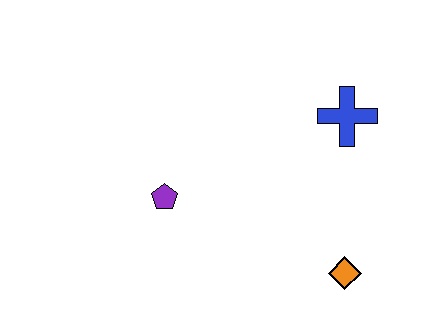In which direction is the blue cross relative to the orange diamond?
The blue cross is above the orange diamond.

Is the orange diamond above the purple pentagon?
No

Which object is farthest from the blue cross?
The purple pentagon is farthest from the blue cross.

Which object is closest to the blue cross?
The orange diamond is closest to the blue cross.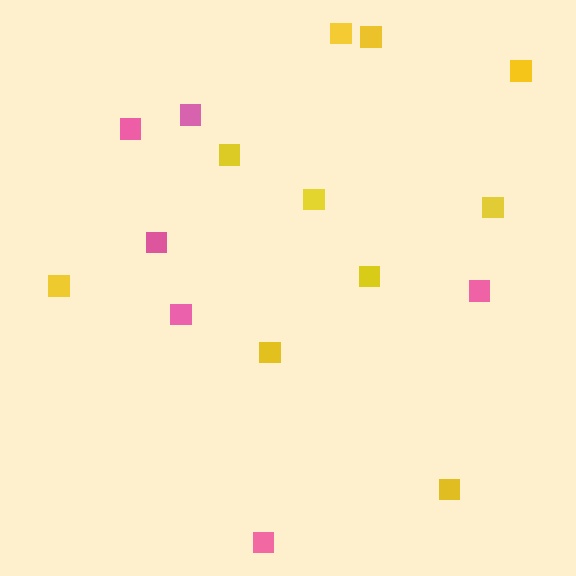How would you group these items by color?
There are 2 groups: one group of pink squares (6) and one group of yellow squares (10).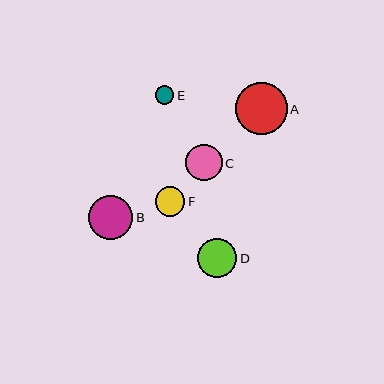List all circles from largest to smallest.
From largest to smallest: A, B, D, C, F, E.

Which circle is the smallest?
Circle E is the smallest with a size of approximately 19 pixels.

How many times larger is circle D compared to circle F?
Circle D is approximately 1.3 times the size of circle F.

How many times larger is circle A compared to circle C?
Circle A is approximately 1.4 times the size of circle C.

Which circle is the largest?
Circle A is the largest with a size of approximately 52 pixels.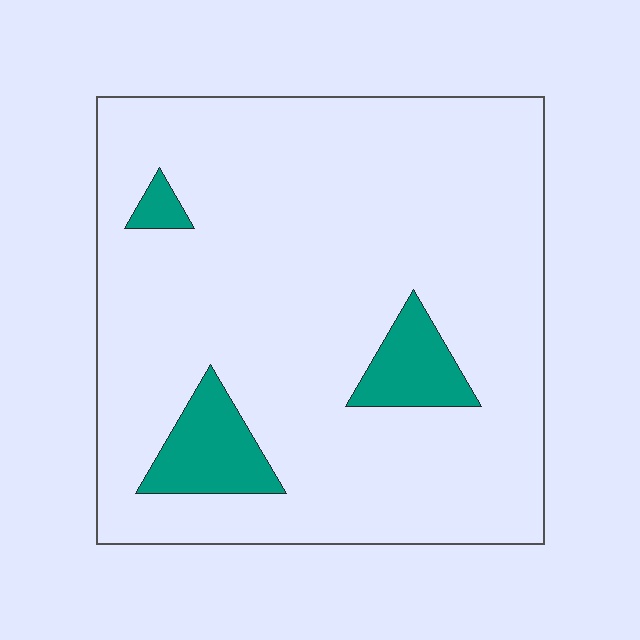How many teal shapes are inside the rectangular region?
3.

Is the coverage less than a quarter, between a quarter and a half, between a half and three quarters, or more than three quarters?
Less than a quarter.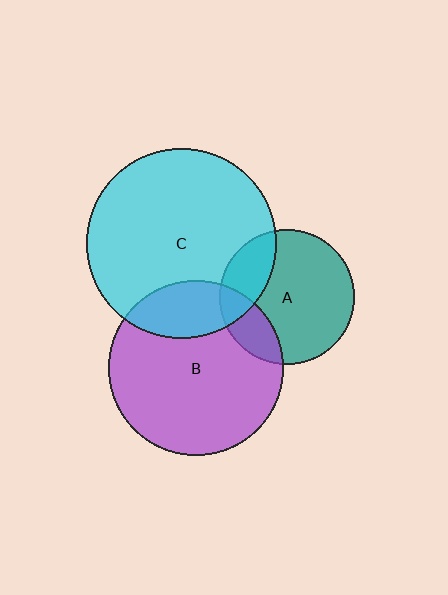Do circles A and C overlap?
Yes.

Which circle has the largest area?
Circle C (cyan).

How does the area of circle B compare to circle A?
Approximately 1.7 times.